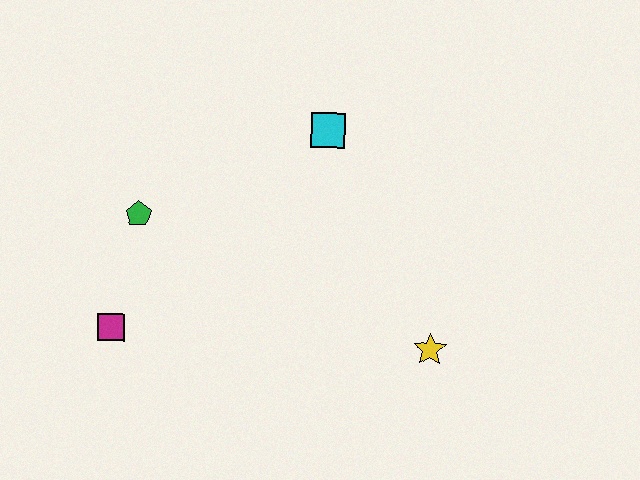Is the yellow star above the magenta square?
No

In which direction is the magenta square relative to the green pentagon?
The magenta square is below the green pentagon.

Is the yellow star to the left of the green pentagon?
No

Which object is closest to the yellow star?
The cyan square is closest to the yellow star.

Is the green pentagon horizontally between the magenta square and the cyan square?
Yes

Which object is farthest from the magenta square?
The yellow star is farthest from the magenta square.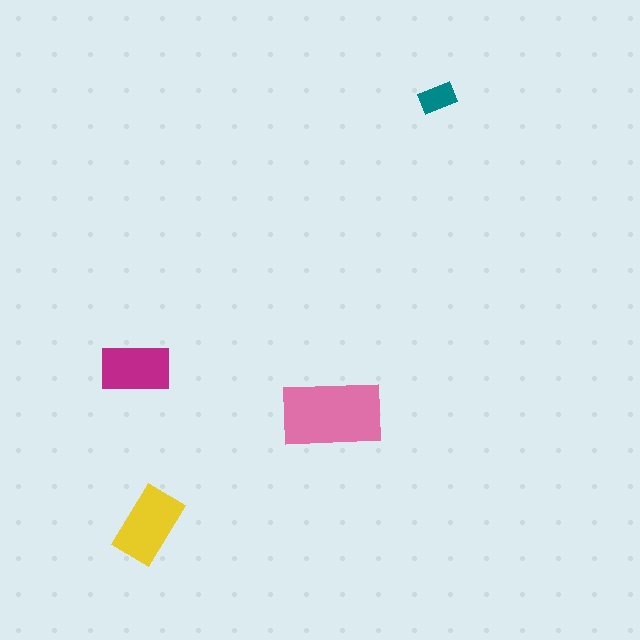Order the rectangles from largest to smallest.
the pink one, the yellow one, the magenta one, the teal one.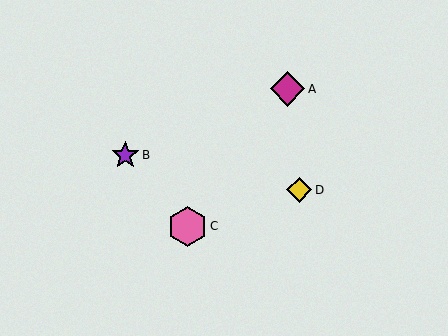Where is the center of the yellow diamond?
The center of the yellow diamond is at (299, 190).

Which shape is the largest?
The pink hexagon (labeled C) is the largest.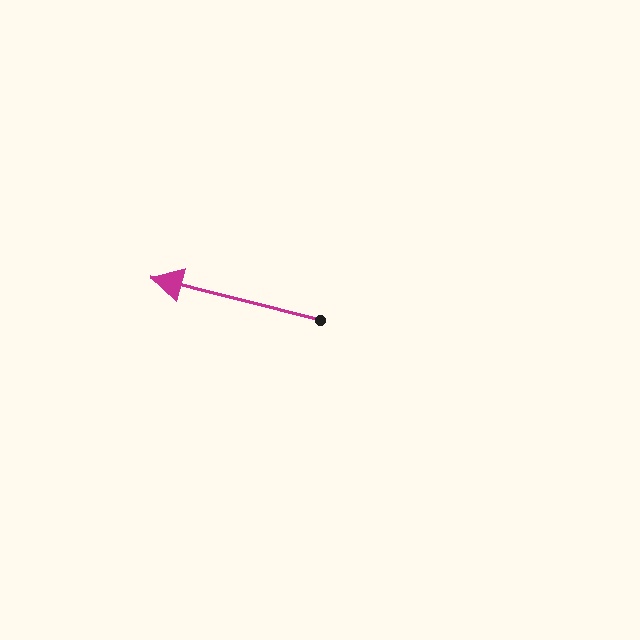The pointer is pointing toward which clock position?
Roughly 9 o'clock.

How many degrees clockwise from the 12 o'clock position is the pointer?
Approximately 284 degrees.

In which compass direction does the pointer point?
West.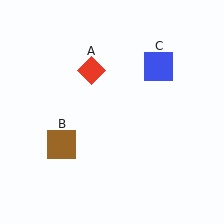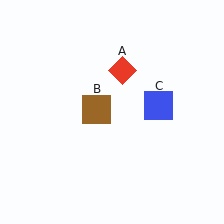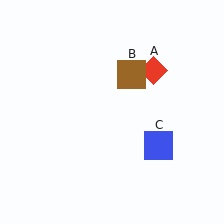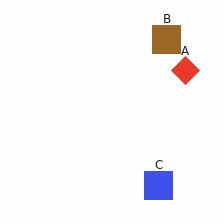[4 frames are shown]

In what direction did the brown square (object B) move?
The brown square (object B) moved up and to the right.